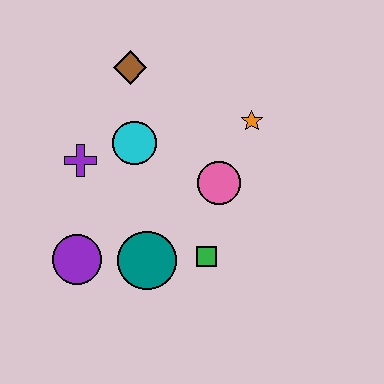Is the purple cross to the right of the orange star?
No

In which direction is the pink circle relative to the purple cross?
The pink circle is to the right of the purple cross.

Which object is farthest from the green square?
The brown diamond is farthest from the green square.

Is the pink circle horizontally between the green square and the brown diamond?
No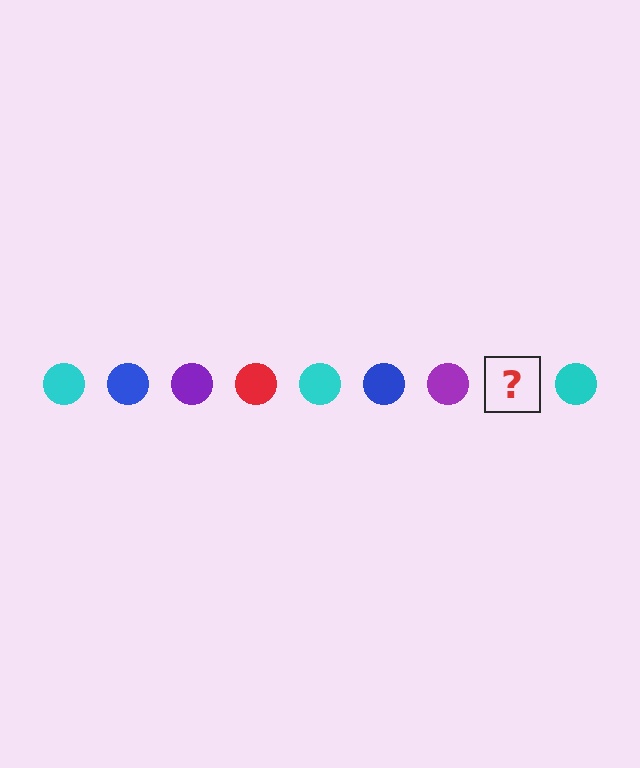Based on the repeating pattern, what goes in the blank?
The blank should be a red circle.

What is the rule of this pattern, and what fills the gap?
The rule is that the pattern cycles through cyan, blue, purple, red circles. The gap should be filled with a red circle.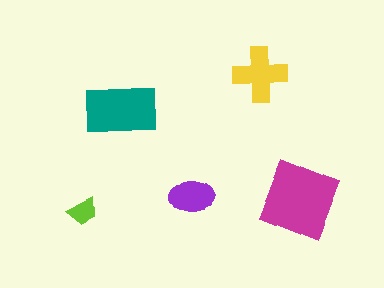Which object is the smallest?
The lime trapezoid.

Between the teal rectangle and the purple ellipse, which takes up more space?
The teal rectangle.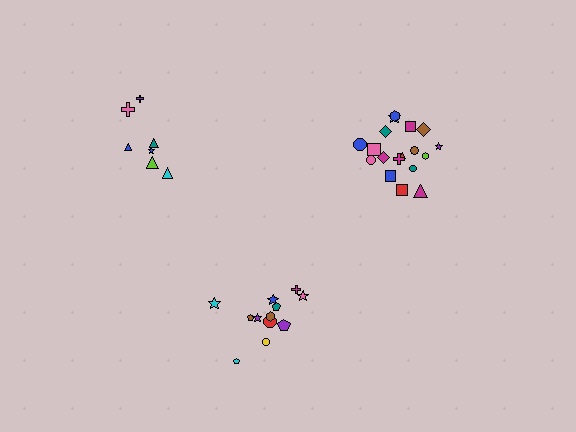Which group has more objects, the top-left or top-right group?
The top-right group.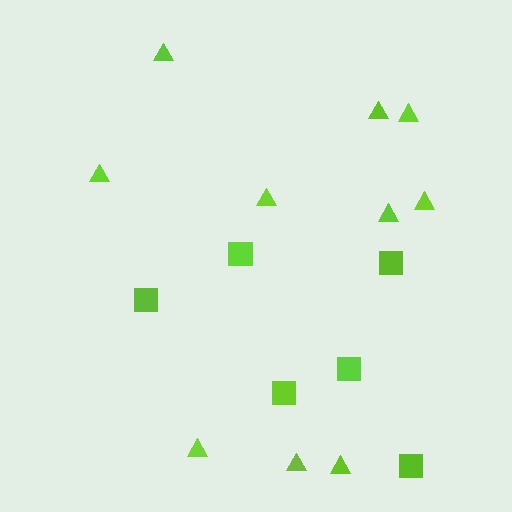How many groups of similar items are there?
There are 2 groups: one group of squares (6) and one group of triangles (10).